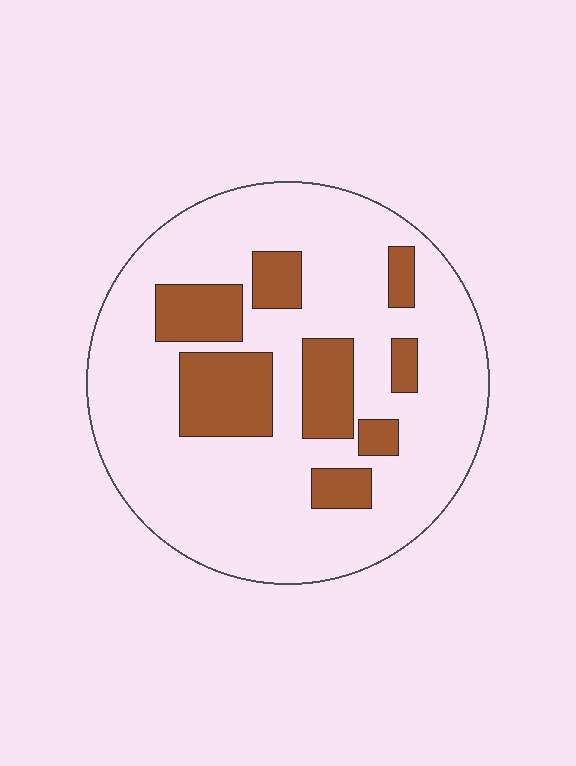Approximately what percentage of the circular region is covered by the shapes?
Approximately 20%.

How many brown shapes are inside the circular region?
8.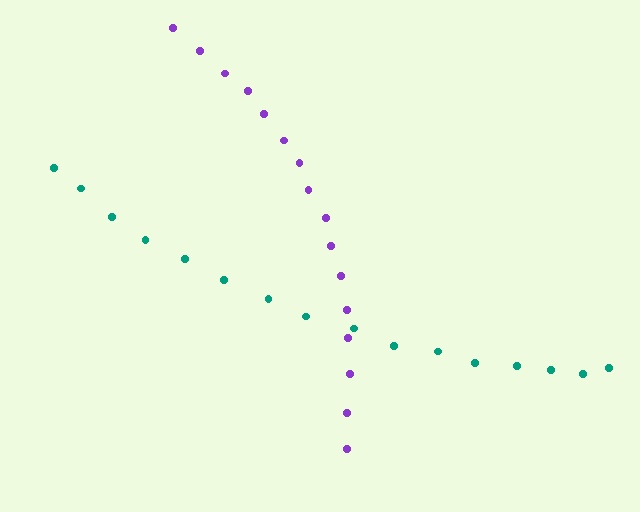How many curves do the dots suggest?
There are 2 distinct paths.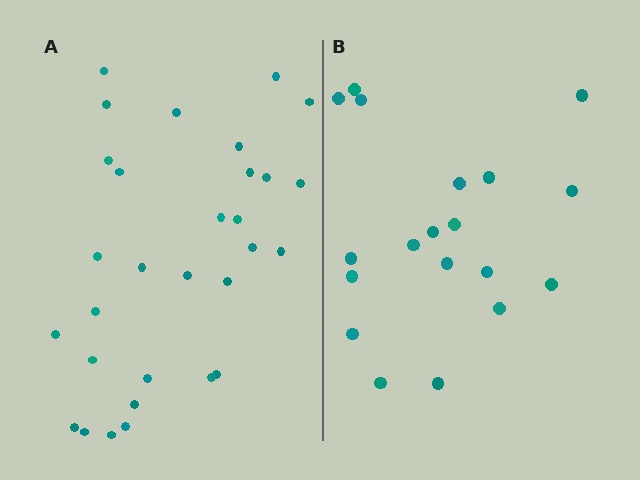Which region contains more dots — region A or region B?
Region A (the left region) has more dots.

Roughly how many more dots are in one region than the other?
Region A has roughly 12 or so more dots than region B.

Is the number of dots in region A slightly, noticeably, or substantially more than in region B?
Region A has substantially more. The ratio is roughly 1.6 to 1.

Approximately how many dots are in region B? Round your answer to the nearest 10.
About 20 dots. (The exact count is 19, which rounds to 20.)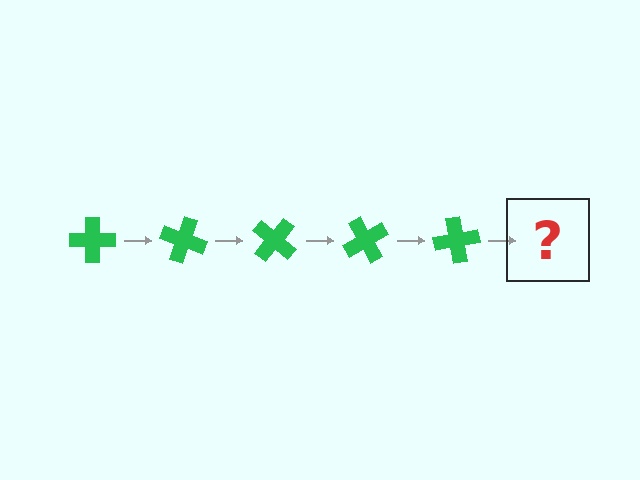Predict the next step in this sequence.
The next step is a green cross rotated 100 degrees.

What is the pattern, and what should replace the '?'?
The pattern is that the cross rotates 20 degrees each step. The '?' should be a green cross rotated 100 degrees.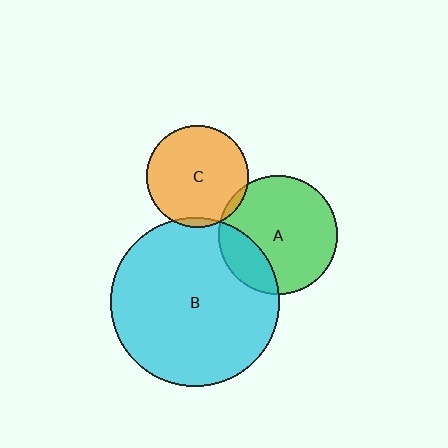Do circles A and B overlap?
Yes.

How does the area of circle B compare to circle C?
Approximately 2.8 times.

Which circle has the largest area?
Circle B (cyan).